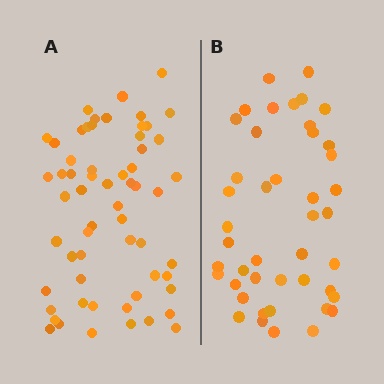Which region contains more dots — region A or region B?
Region A (the left region) has more dots.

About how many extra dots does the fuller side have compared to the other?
Region A has approximately 15 more dots than region B.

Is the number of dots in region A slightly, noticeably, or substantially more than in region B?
Region A has noticeably more, but not dramatically so. The ratio is roughly 1.4 to 1.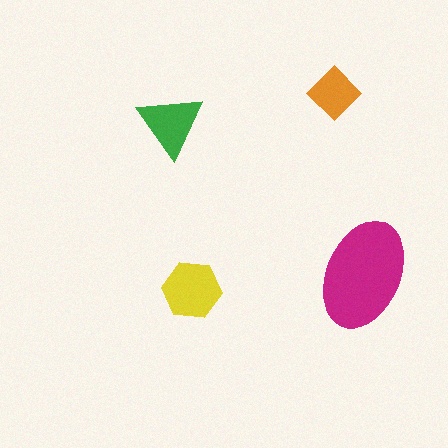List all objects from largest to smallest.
The magenta ellipse, the yellow hexagon, the green triangle, the orange diamond.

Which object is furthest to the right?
The magenta ellipse is rightmost.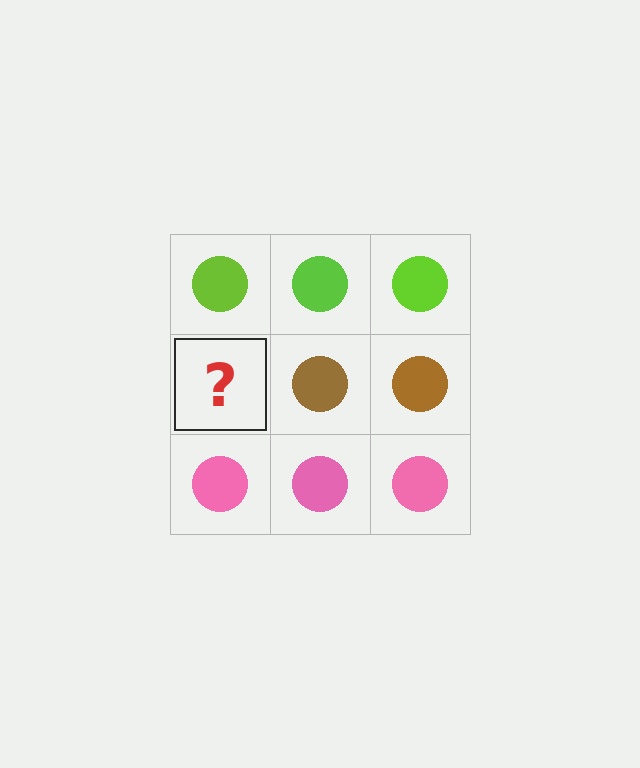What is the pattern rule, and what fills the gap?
The rule is that each row has a consistent color. The gap should be filled with a brown circle.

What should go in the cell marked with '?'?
The missing cell should contain a brown circle.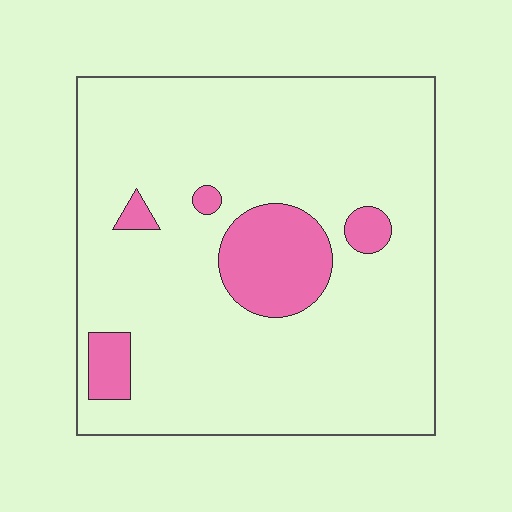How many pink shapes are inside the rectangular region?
5.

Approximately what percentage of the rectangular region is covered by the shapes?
Approximately 15%.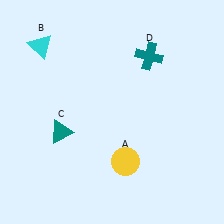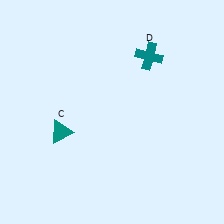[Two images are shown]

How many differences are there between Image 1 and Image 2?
There are 2 differences between the two images.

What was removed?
The cyan triangle (B), the yellow circle (A) were removed in Image 2.